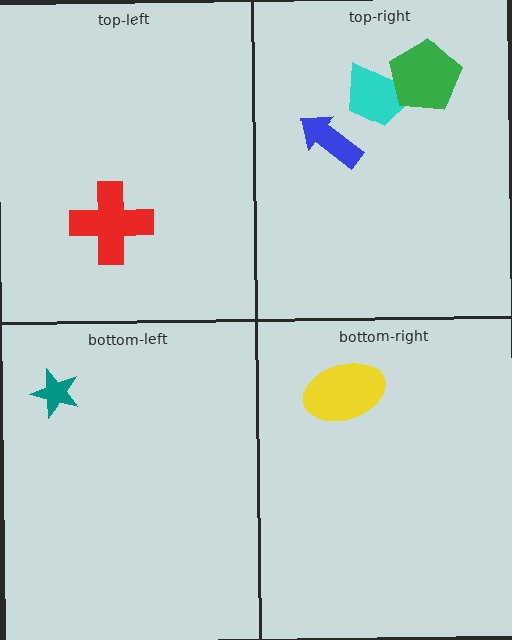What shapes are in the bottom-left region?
The teal star.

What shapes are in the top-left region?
The red cross.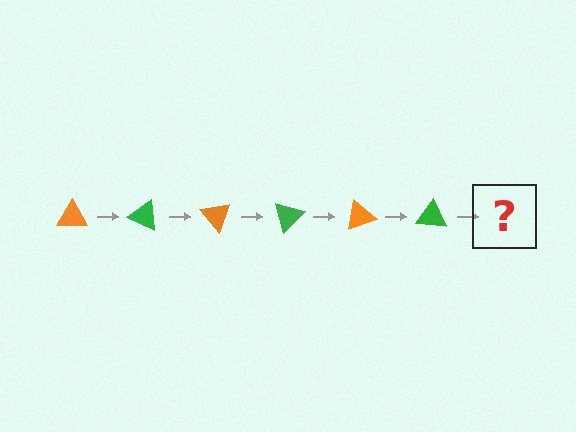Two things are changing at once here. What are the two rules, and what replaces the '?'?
The two rules are that it rotates 25 degrees each step and the color cycles through orange and green. The '?' should be an orange triangle, rotated 150 degrees from the start.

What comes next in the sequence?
The next element should be an orange triangle, rotated 150 degrees from the start.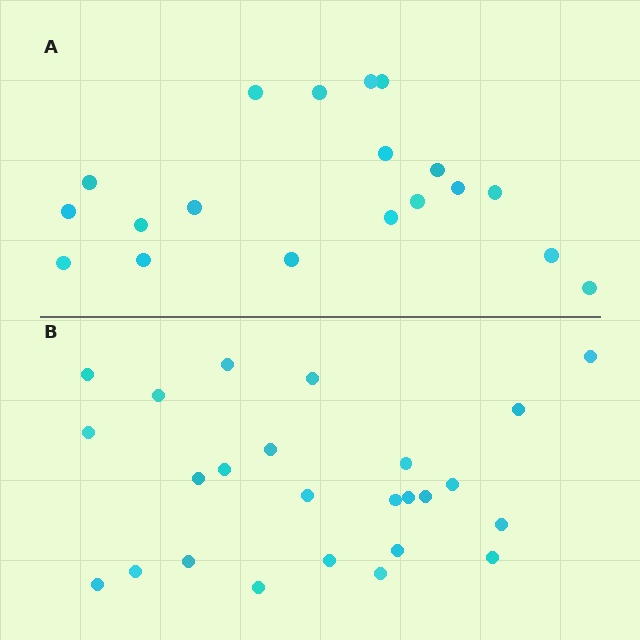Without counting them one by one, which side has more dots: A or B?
Region B (the bottom region) has more dots.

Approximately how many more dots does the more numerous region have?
Region B has about 6 more dots than region A.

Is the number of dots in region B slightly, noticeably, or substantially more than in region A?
Region B has noticeably more, but not dramatically so. The ratio is roughly 1.3 to 1.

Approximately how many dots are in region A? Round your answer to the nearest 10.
About 20 dots. (The exact count is 19, which rounds to 20.)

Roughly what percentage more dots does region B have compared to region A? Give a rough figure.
About 30% more.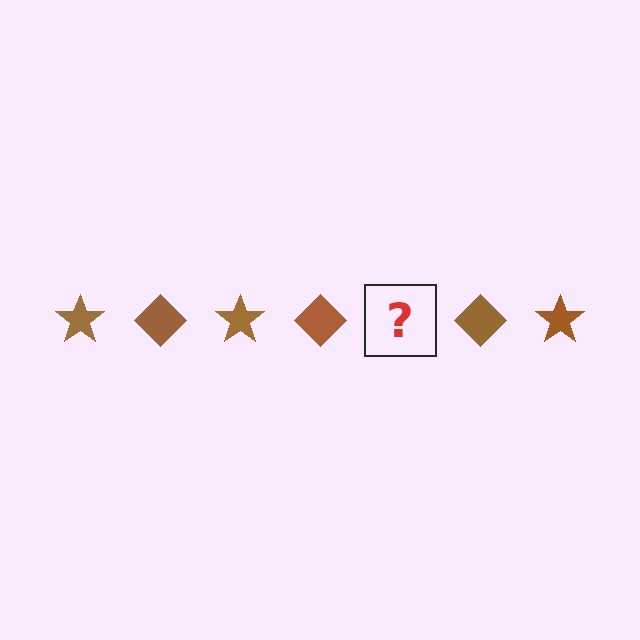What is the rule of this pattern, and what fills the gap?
The rule is that the pattern cycles through star, diamond shapes in brown. The gap should be filled with a brown star.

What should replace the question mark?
The question mark should be replaced with a brown star.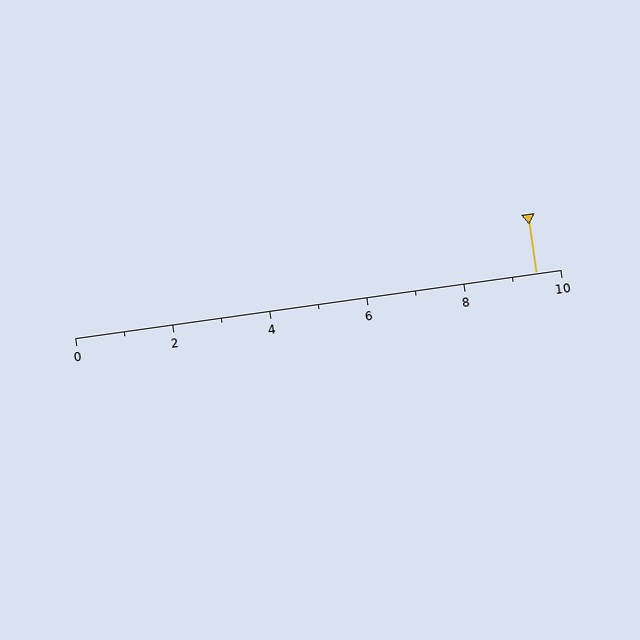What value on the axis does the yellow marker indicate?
The marker indicates approximately 9.5.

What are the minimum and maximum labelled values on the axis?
The axis runs from 0 to 10.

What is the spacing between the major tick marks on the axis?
The major ticks are spaced 2 apart.